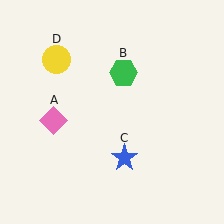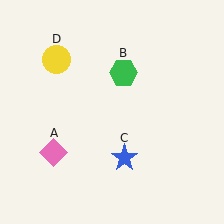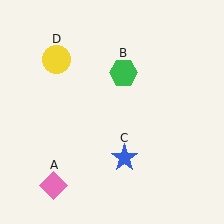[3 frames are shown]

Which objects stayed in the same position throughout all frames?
Green hexagon (object B) and blue star (object C) and yellow circle (object D) remained stationary.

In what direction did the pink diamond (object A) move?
The pink diamond (object A) moved down.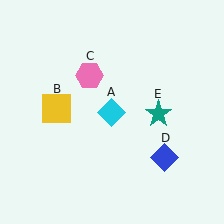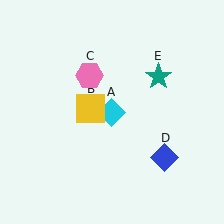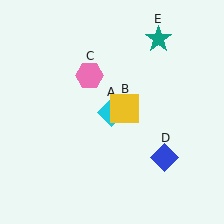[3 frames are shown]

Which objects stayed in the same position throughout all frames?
Cyan diamond (object A) and pink hexagon (object C) and blue diamond (object D) remained stationary.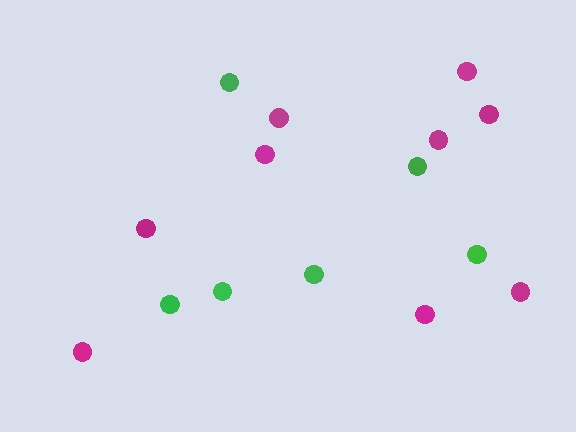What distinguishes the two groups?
There are 2 groups: one group of green circles (6) and one group of magenta circles (9).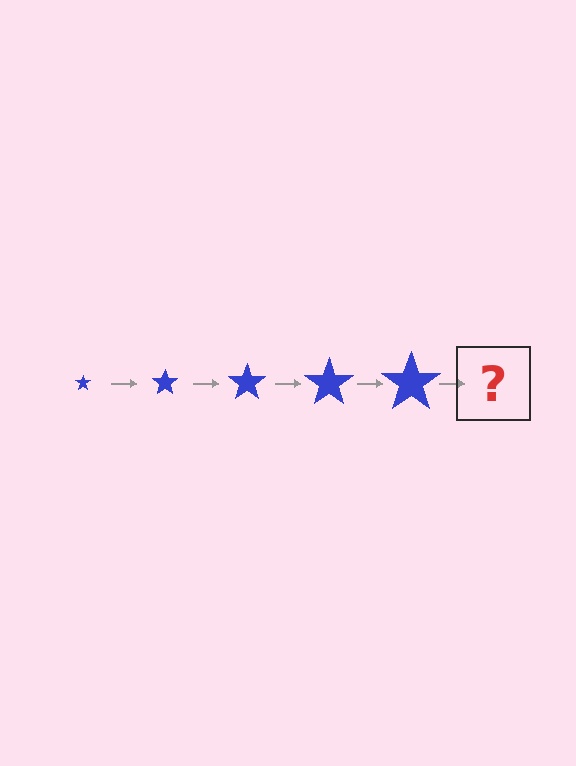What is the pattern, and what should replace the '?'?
The pattern is that the star gets progressively larger each step. The '?' should be a blue star, larger than the previous one.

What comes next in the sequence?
The next element should be a blue star, larger than the previous one.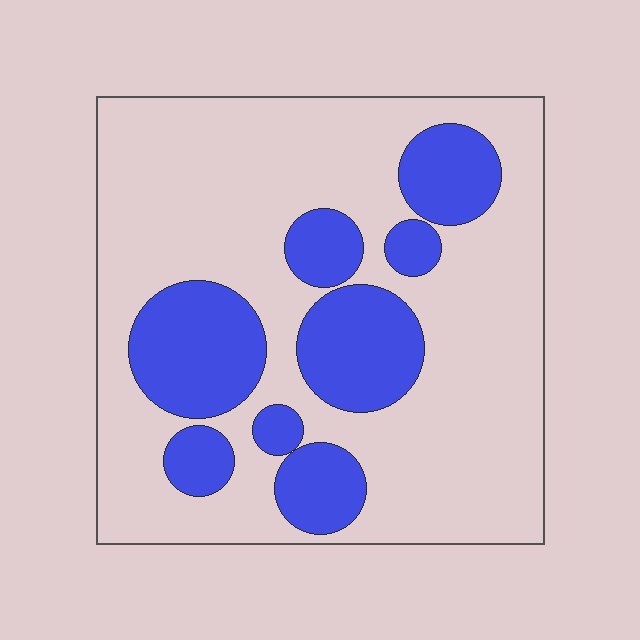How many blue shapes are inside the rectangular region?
8.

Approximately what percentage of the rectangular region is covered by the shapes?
Approximately 30%.